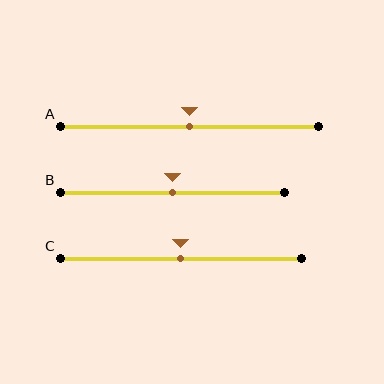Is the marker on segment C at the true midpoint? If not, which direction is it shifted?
Yes, the marker on segment C is at the true midpoint.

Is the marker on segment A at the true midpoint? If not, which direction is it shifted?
Yes, the marker on segment A is at the true midpoint.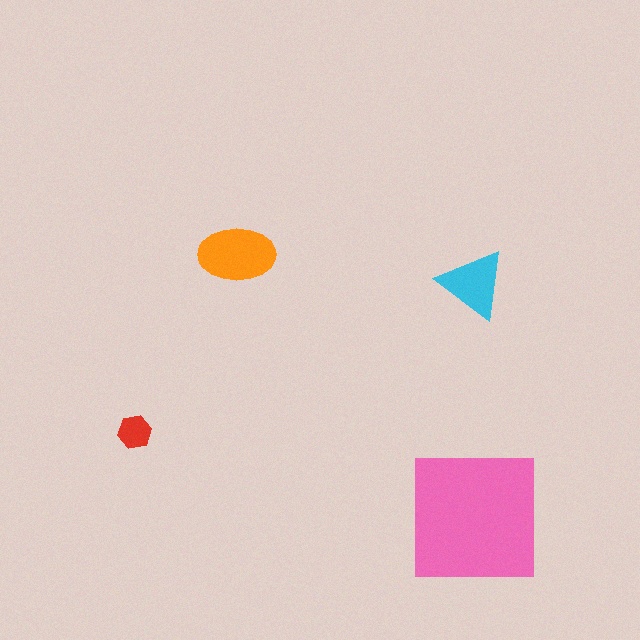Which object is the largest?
The pink square.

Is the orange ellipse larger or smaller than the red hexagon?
Larger.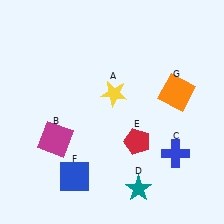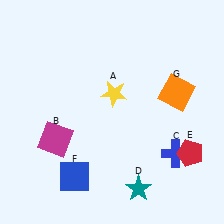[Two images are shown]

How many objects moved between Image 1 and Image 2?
1 object moved between the two images.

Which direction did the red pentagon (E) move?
The red pentagon (E) moved right.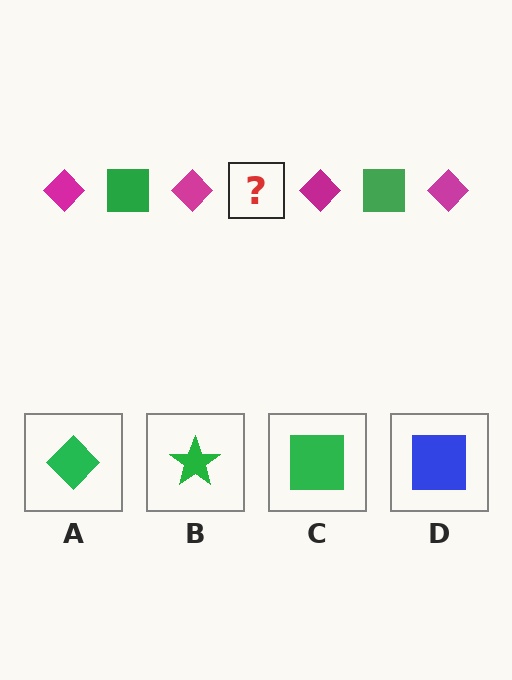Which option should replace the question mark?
Option C.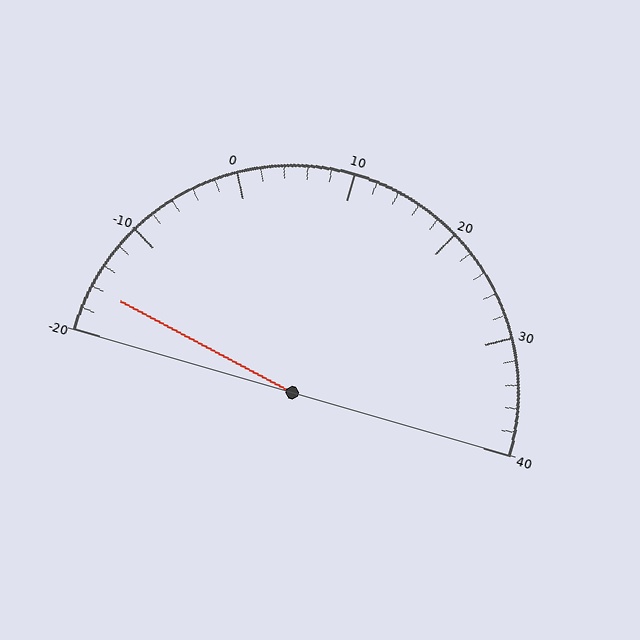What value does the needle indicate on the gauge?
The needle indicates approximately -16.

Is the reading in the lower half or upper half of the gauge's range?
The reading is in the lower half of the range (-20 to 40).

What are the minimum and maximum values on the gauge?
The gauge ranges from -20 to 40.